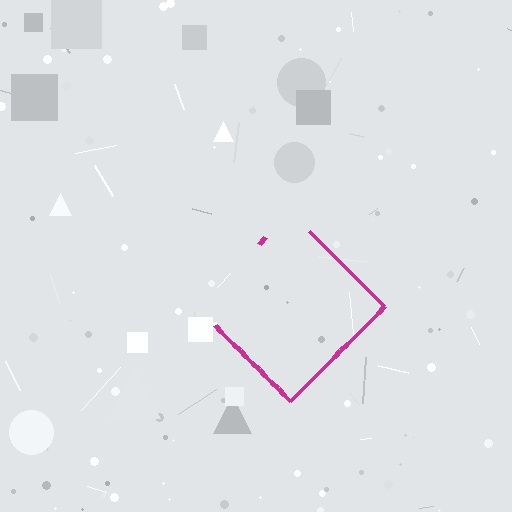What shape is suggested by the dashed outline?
The dashed outline suggests a diamond.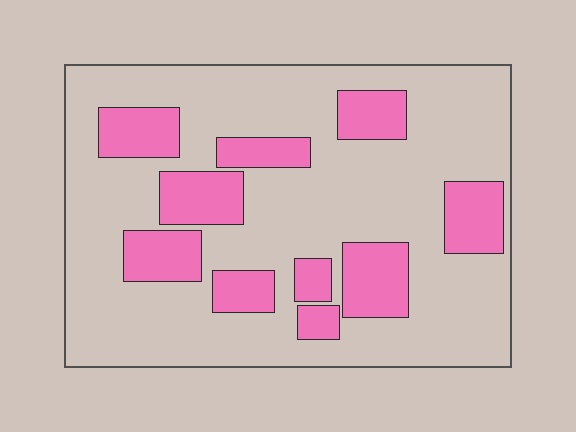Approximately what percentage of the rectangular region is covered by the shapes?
Approximately 25%.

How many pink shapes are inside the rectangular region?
10.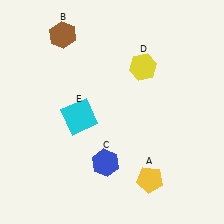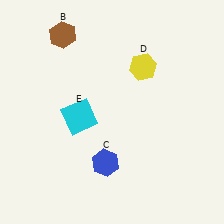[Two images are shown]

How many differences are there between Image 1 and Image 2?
There is 1 difference between the two images.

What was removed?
The yellow pentagon (A) was removed in Image 2.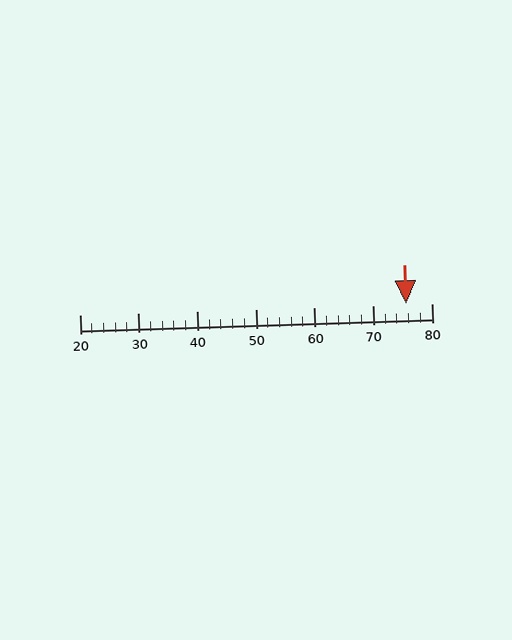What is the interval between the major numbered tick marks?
The major tick marks are spaced 10 units apart.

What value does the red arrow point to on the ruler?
The red arrow points to approximately 76.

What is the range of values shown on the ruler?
The ruler shows values from 20 to 80.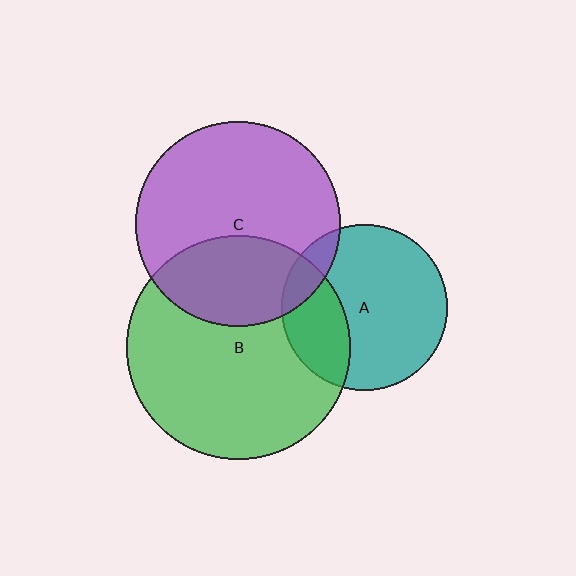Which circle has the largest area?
Circle B (green).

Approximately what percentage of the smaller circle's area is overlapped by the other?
Approximately 30%.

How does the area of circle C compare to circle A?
Approximately 1.5 times.